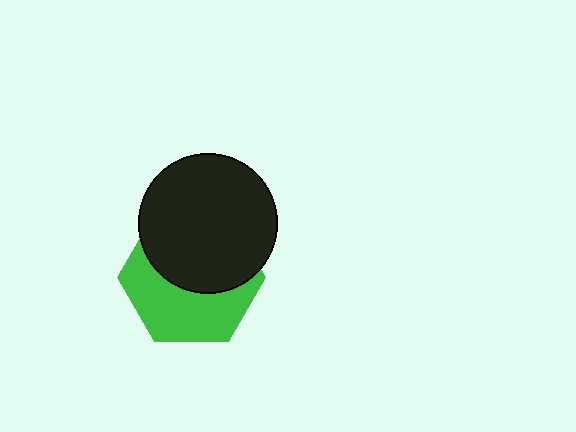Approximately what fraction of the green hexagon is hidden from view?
Roughly 51% of the green hexagon is hidden behind the black circle.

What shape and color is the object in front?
The object in front is a black circle.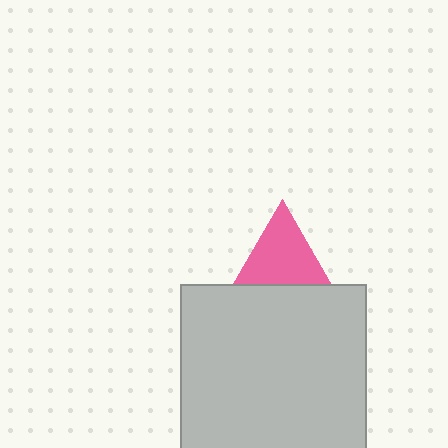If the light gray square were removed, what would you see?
You would see the complete pink triangle.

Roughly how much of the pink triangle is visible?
About half of it is visible (roughly 51%).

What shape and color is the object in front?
The object in front is a light gray square.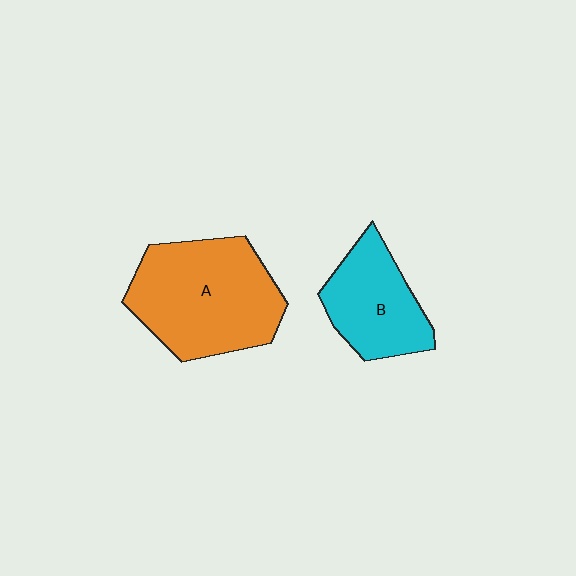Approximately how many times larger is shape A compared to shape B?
Approximately 1.6 times.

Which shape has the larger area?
Shape A (orange).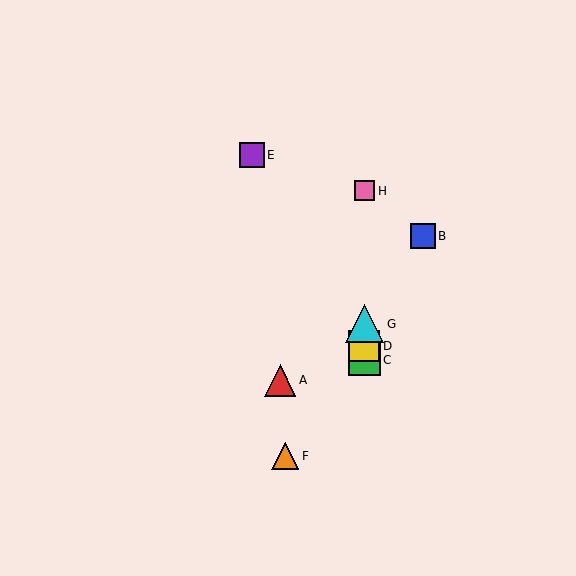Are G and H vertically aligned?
Yes, both are at x≈364.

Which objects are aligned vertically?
Objects C, D, G, H are aligned vertically.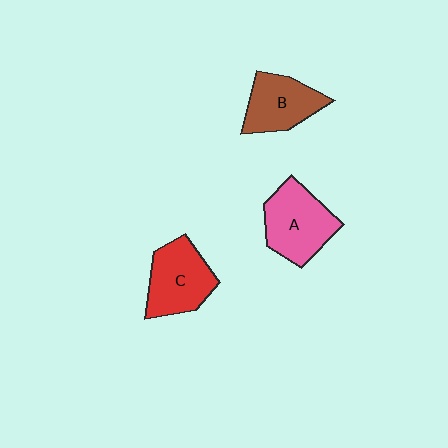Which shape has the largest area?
Shape A (pink).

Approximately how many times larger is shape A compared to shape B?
Approximately 1.2 times.